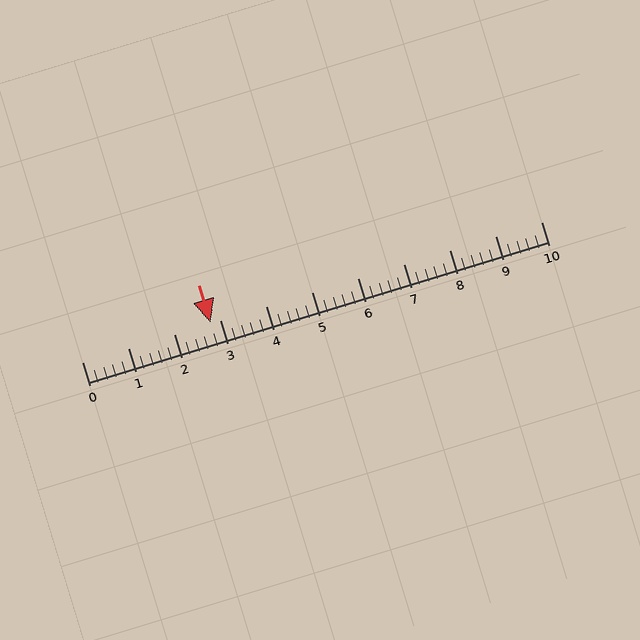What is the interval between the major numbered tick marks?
The major tick marks are spaced 1 units apart.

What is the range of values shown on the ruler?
The ruler shows values from 0 to 10.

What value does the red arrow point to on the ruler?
The red arrow points to approximately 2.8.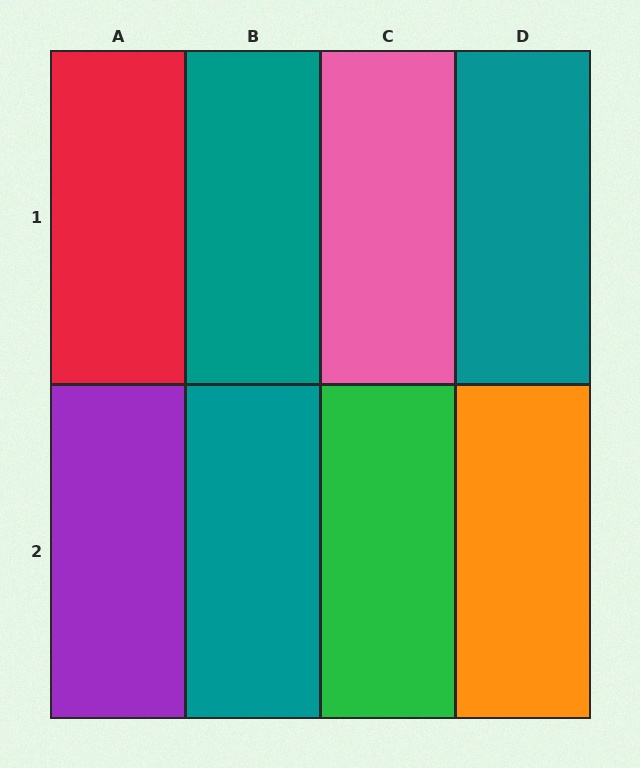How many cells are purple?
1 cell is purple.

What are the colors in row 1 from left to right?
Red, teal, pink, teal.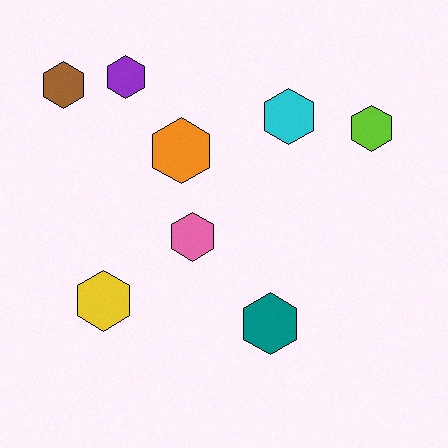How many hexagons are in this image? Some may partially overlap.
There are 8 hexagons.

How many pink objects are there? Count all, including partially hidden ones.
There is 1 pink object.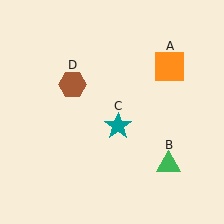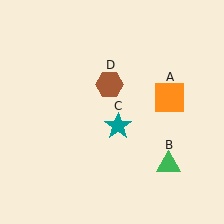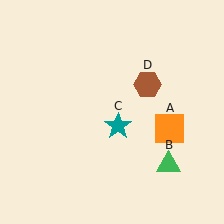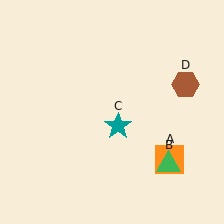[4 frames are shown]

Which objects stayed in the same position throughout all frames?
Green triangle (object B) and teal star (object C) remained stationary.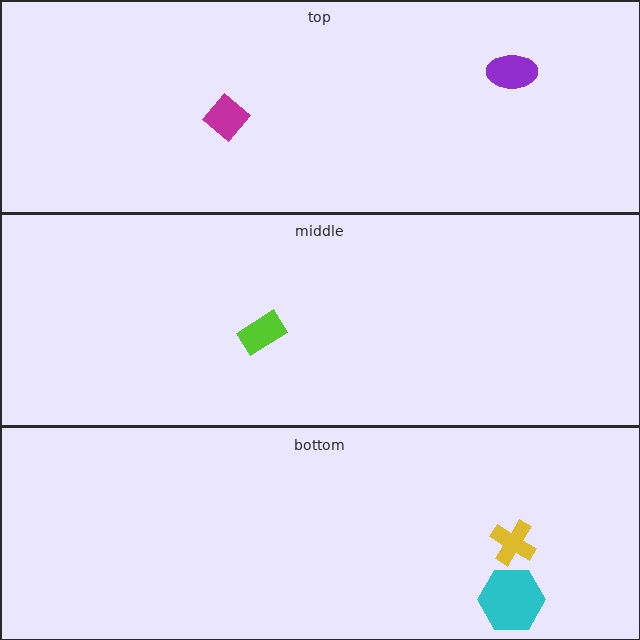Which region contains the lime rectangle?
The middle region.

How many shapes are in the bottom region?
2.